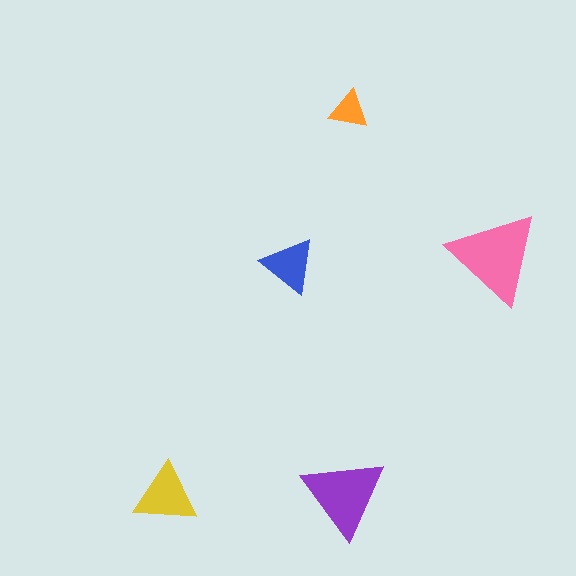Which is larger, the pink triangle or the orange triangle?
The pink one.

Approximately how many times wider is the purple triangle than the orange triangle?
About 2 times wider.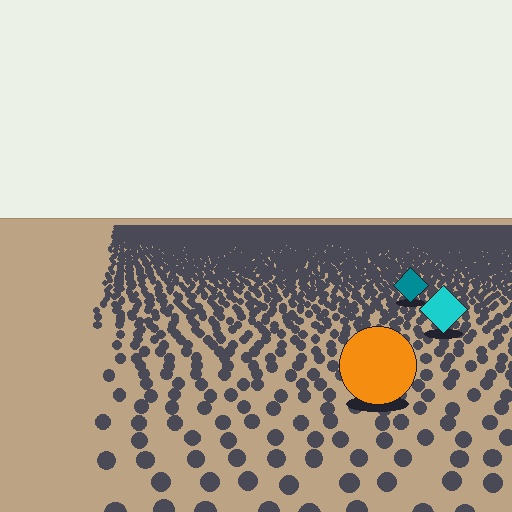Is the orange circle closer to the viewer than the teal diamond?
Yes. The orange circle is closer — you can tell from the texture gradient: the ground texture is coarser near it.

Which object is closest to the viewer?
The orange circle is closest. The texture marks near it are larger and more spread out.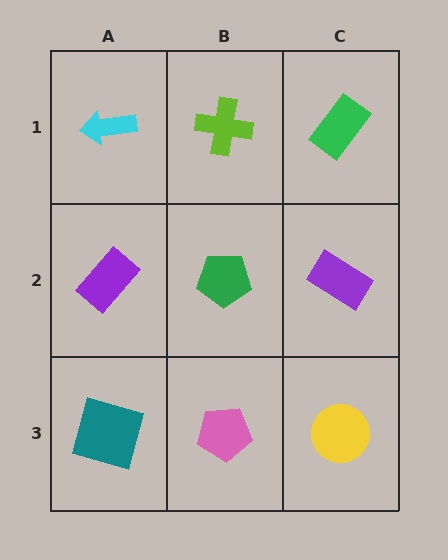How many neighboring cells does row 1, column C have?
2.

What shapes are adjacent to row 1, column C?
A purple rectangle (row 2, column C), a lime cross (row 1, column B).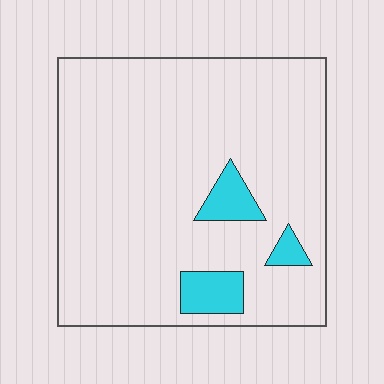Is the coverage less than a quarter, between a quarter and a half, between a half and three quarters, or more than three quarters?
Less than a quarter.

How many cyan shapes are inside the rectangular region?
3.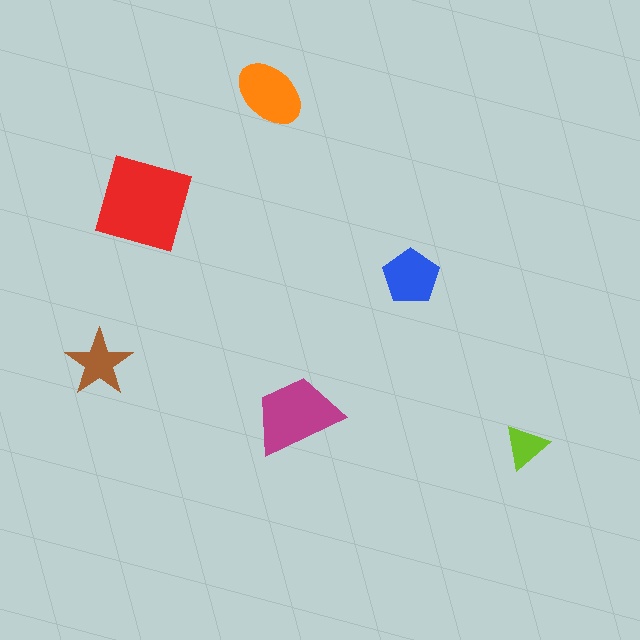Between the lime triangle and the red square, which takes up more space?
The red square.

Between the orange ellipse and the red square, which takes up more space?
The red square.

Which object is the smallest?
The lime triangle.